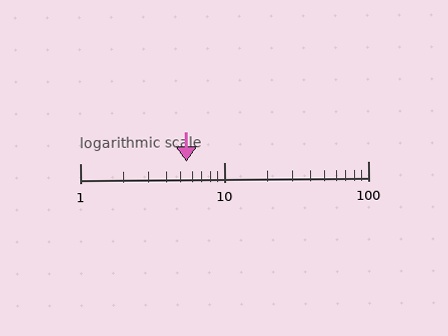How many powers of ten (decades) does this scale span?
The scale spans 2 decades, from 1 to 100.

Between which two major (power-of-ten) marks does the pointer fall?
The pointer is between 1 and 10.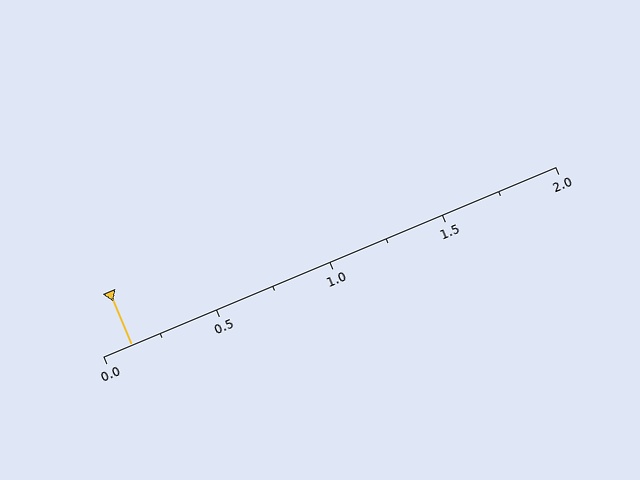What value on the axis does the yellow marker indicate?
The marker indicates approximately 0.12.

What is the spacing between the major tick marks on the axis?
The major ticks are spaced 0.5 apart.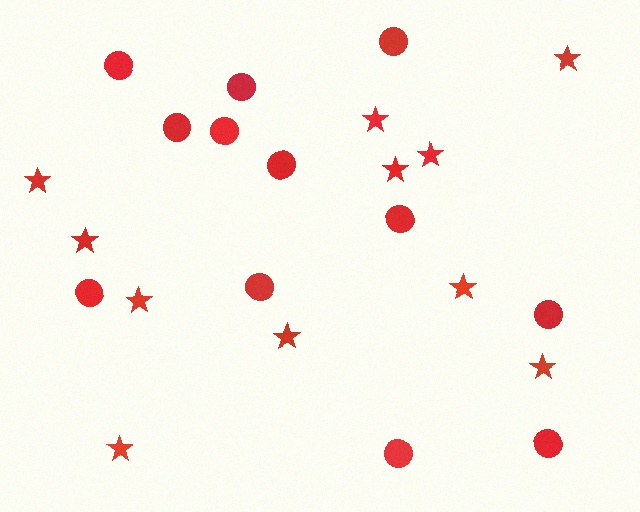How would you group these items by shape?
There are 2 groups: one group of circles (12) and one group of stars (11).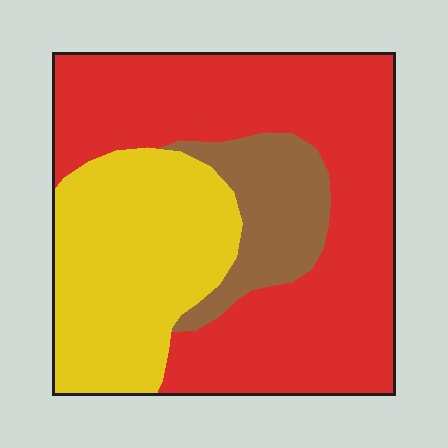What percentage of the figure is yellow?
Yellow covers 31% of the figure.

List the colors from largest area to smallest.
From largest to smallest: red, yellow, brown.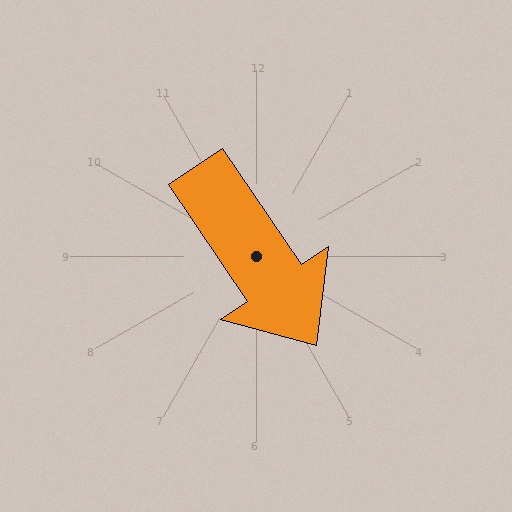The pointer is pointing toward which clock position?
Roughly 5 o'clock.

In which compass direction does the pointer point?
Southeast.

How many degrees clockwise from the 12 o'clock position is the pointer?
Approximately 146 degrees.